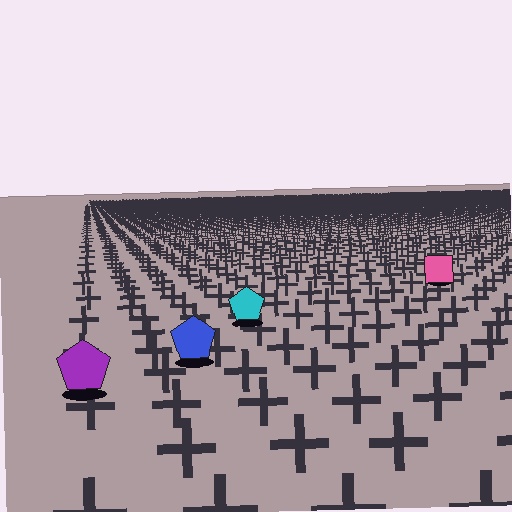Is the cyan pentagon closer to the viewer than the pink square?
Yes. The cyan pentagon is closer — you can tell from the texture gradient: the ground texture is coarser near it.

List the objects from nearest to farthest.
From nearest to farthest: the purple pentagon, the blue pentagon, the cyan pentagon, the pink square.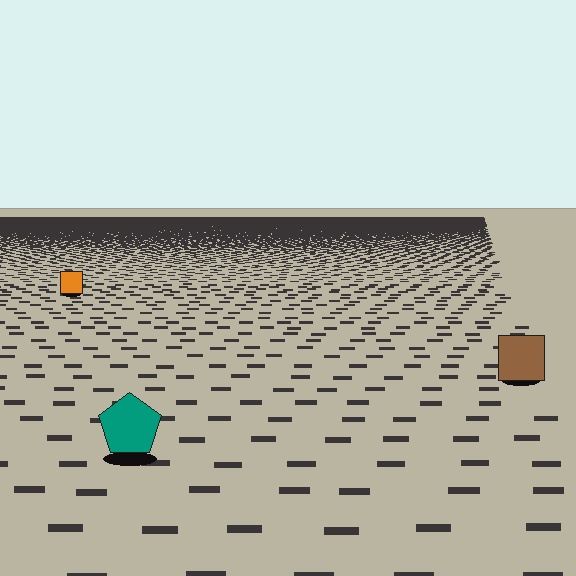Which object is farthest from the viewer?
The orange square is farthest from the viewer. It appears smaller and the ground texture around it is denser.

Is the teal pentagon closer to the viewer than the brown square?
Yes. The teal pentagon is closer — you can tell from the texture gradient: the ground texture is coarser near it.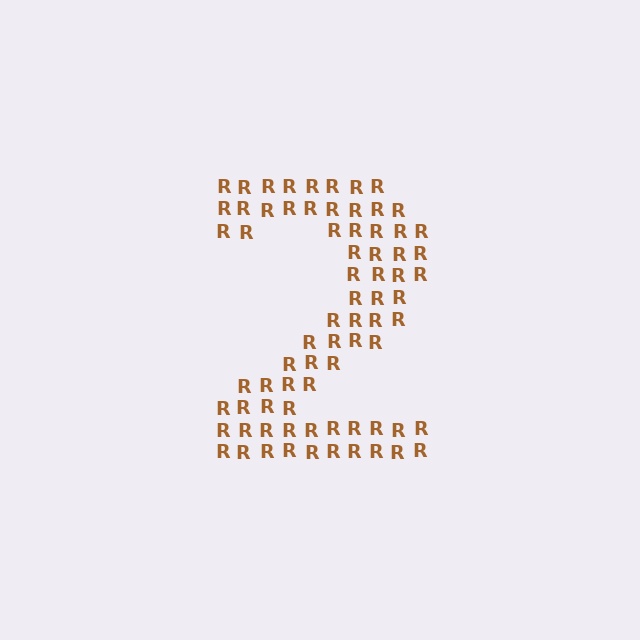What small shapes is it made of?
It is made of small letter R's.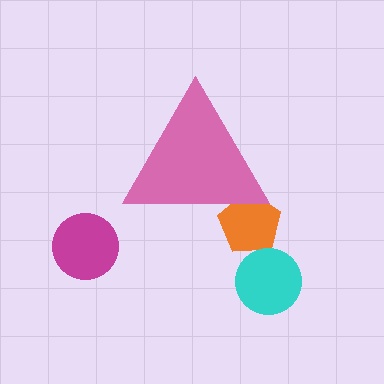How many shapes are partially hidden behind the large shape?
1 shape is partially hidden.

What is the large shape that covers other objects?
A pink triangle.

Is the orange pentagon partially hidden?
Yes, the orange pentagon is partially hidden behind the pink triangle.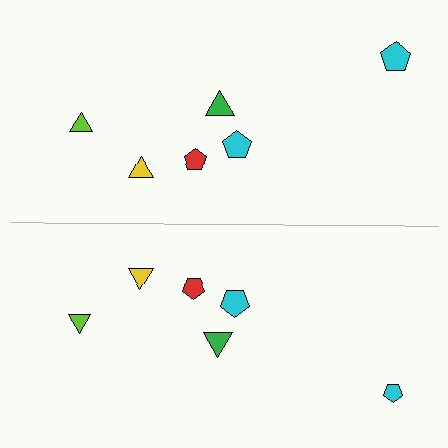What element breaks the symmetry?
The cyan pentagon on the bottom side has a different size than its mirror counterpart.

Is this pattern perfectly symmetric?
No, the pattern is not perfectly symmetric. The cyan pentagon on the bottom side has a different size than its mirror counterpart.